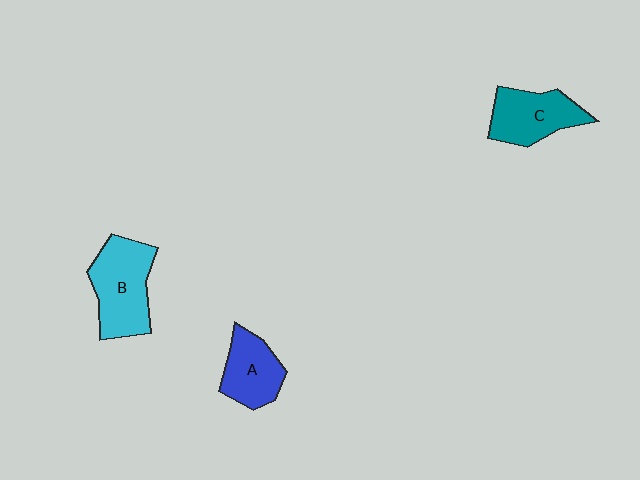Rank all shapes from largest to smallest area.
From largest to smallest: B (cyan), C (teal), A (blue).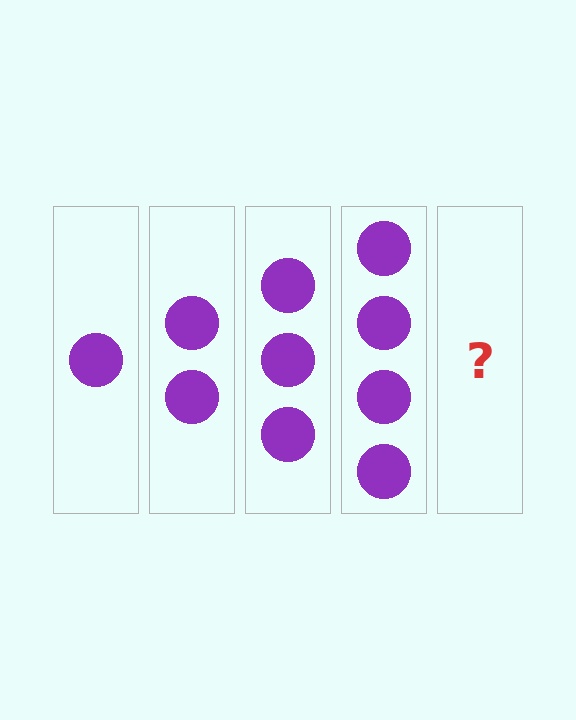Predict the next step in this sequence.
The next step is 5 circles.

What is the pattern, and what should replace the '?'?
The pattern is that each step adds one more circle. The '?' should be 5 circles.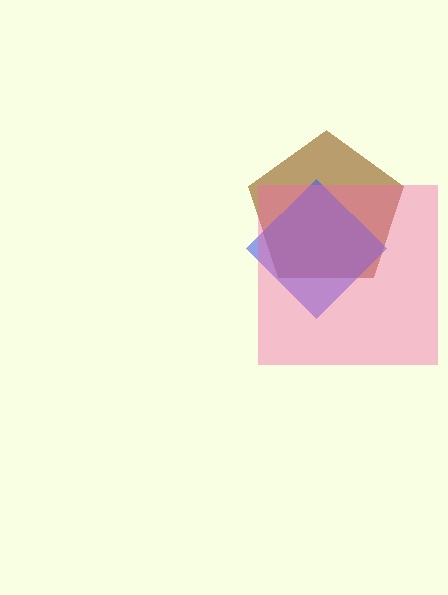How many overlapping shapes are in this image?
There are 3 overlapping shapes in the image.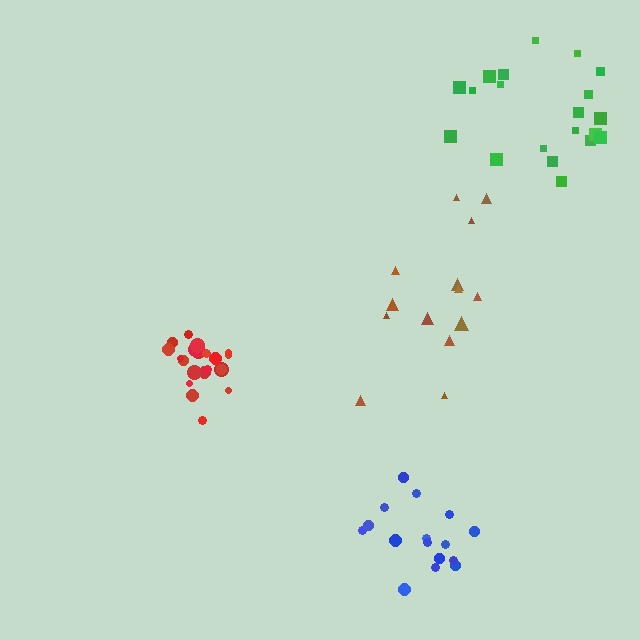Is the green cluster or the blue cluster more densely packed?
Blue.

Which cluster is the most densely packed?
Red.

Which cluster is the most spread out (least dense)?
Brown.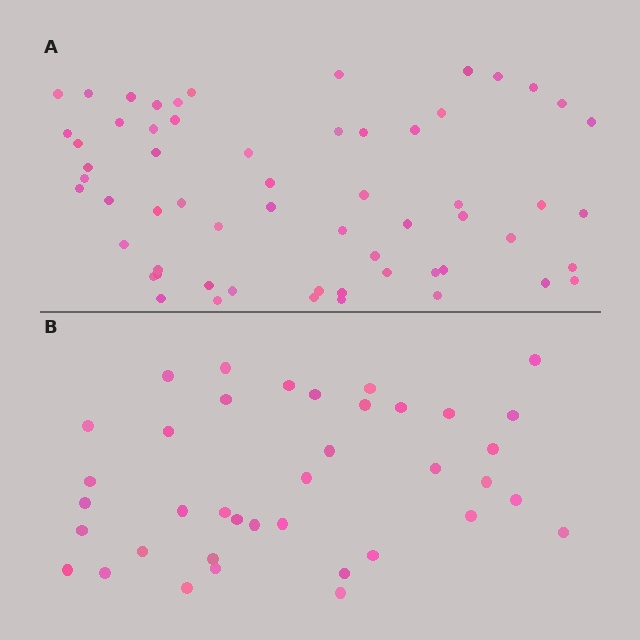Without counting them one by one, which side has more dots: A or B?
Region A (the top region) has more dots.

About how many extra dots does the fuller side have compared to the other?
Region A has approximately 20 more dots than region B.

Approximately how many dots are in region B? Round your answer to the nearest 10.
About 40 dots. (The exact count is 38, which rounds to 40.)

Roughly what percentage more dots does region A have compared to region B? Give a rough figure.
About 60% more.